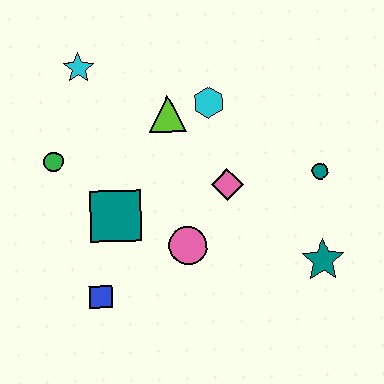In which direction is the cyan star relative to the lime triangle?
The cyan star is to the left of the lime triangle.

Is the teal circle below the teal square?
No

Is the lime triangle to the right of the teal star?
No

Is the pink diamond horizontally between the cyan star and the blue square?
No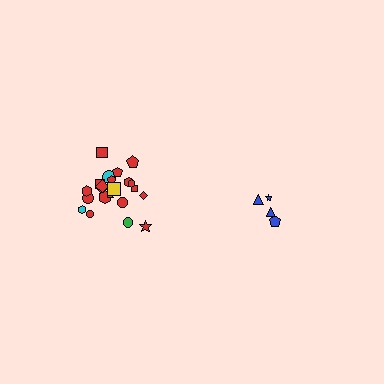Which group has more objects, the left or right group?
The left group.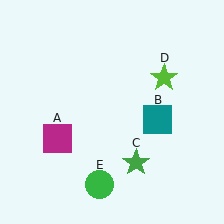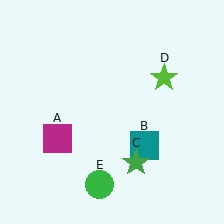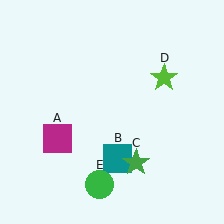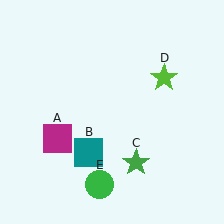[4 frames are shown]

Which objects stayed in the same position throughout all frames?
Magenta square (object A) and green star (object C) and lime star (object D) and green circle (object E) remained stationary.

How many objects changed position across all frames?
1 object changed position: teal square (object B).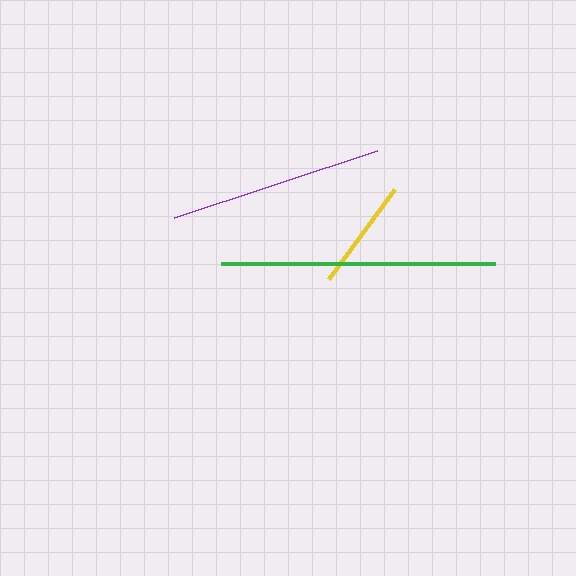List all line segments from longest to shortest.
From longest to shortest: green, purple, yellow.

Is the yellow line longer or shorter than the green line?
The green line is longer than the yellow line.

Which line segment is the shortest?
The yellow line is the shortest at approximately 112 pixels.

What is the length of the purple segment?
The purple segment is approximately 214 pixels long.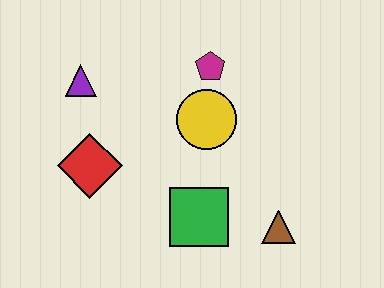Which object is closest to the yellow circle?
The magenta pentagon is closest to the yellow circle.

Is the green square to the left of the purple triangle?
No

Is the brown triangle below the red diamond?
Yes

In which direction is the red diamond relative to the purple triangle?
The red diamond is below the purple triangle.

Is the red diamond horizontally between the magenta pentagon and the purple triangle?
Yes